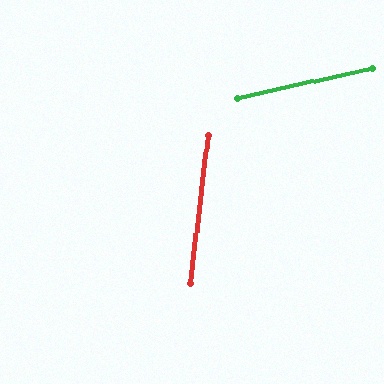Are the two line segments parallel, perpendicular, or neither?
Neither parallel nor perpendicular — they differ by about 71°.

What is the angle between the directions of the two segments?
Approximately 71 degrees.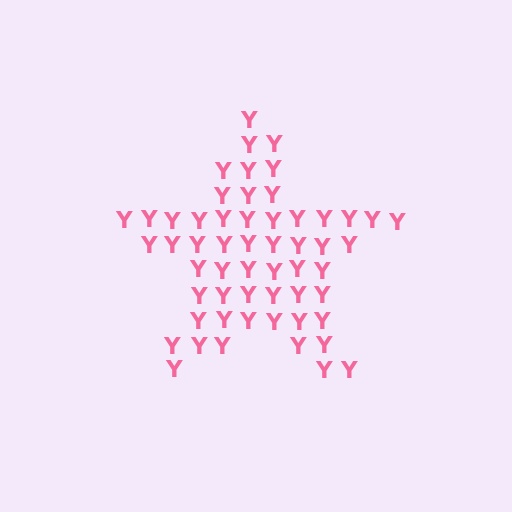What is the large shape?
The large shape is a star.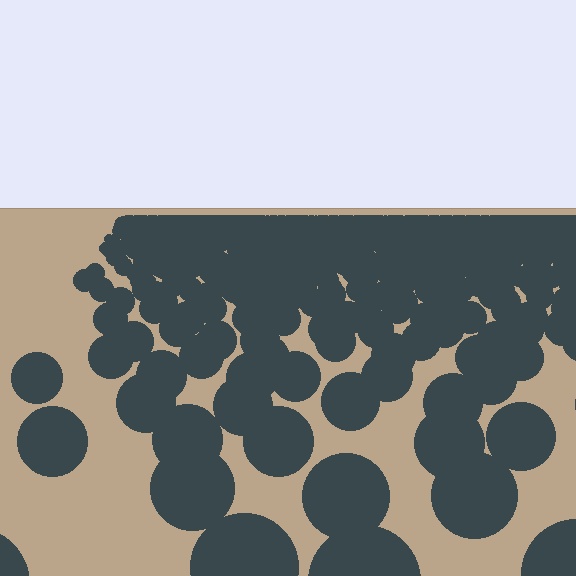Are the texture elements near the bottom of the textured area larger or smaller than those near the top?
Larger. Near the bottom, elements are closer to the viewer and appear at a bigger on-screen size.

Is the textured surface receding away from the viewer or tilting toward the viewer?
The surface is receding away from the viewer. Texture elements get smaller and denser toward the top.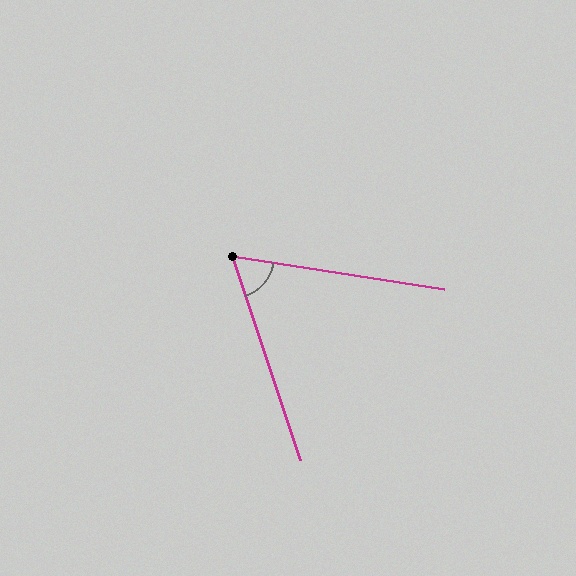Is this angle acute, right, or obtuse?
It is acute.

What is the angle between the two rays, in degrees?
Approximately 63 degrees.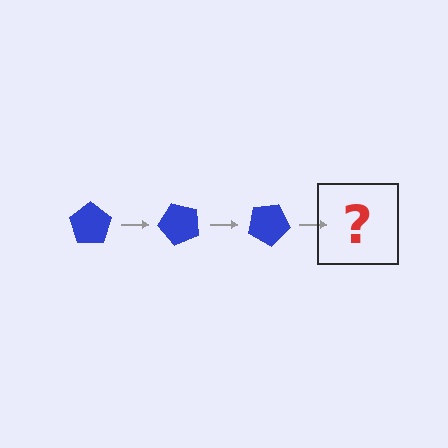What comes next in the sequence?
The next element should be a blue pentagon rotated 150 degrees.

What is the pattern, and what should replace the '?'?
The pattern is that the pentagon rotates 50 degrees each step. The '?' should be a blue pentagon rotated 150 degrees.